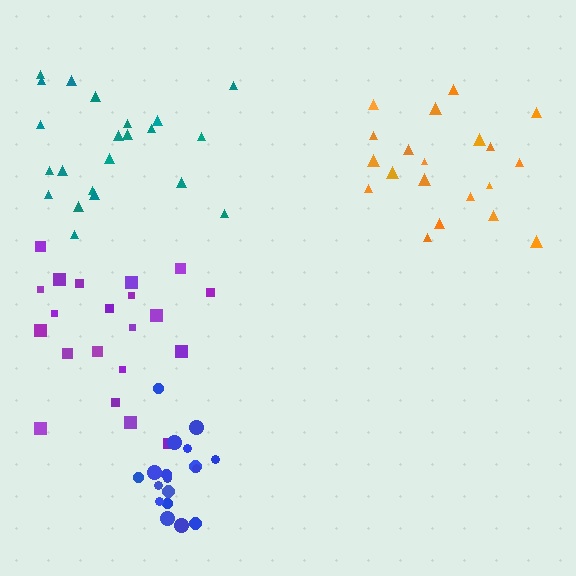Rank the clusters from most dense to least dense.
blue, purple, teal, orange.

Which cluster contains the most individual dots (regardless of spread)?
Teal (22).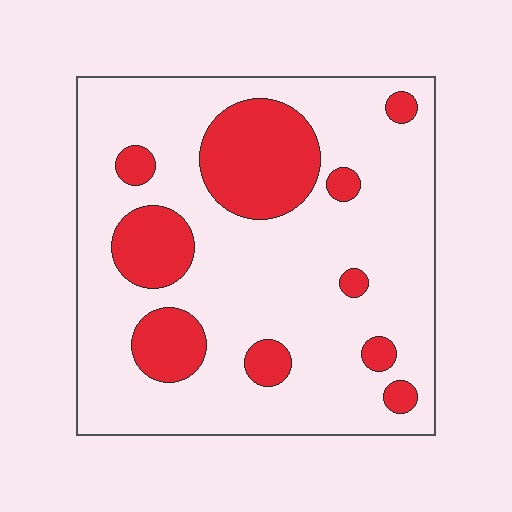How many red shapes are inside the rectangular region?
10.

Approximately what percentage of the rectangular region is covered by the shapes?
Approximately 25%.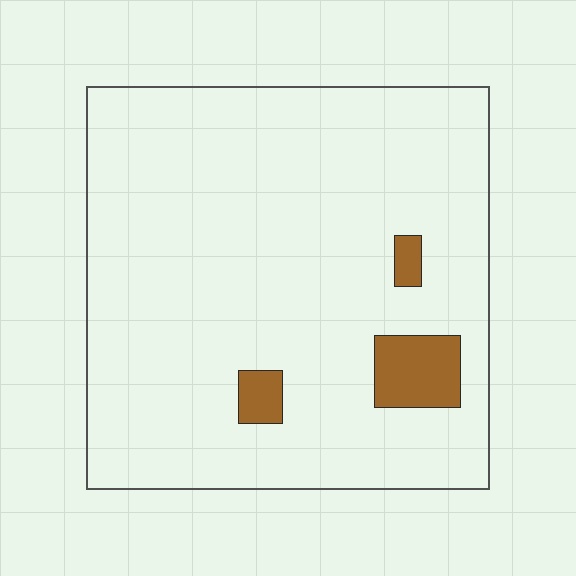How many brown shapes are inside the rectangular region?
3.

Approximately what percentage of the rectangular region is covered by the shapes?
Approximately 5%.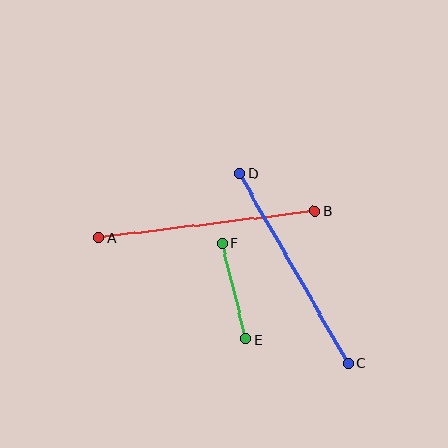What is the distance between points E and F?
The distance is approximately 99 pixels.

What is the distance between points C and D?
The distance is approximately 218 pixels.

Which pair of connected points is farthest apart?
Points C and D are farthest apart.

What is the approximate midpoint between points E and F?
The midpoint is at approximately (234, 291) pixels.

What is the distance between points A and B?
The distance is approximately 218 pixels.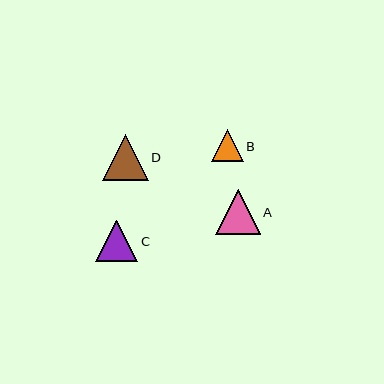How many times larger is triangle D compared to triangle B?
Triangle D is approximately 1.4 times the size of triangle B.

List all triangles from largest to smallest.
From largest to smallest: D, A, C, B.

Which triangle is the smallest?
Triangle B is the smallest with a size of approximately 32 pixels.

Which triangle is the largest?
Triangle D is the largest with a size of approximately 45 pixels.